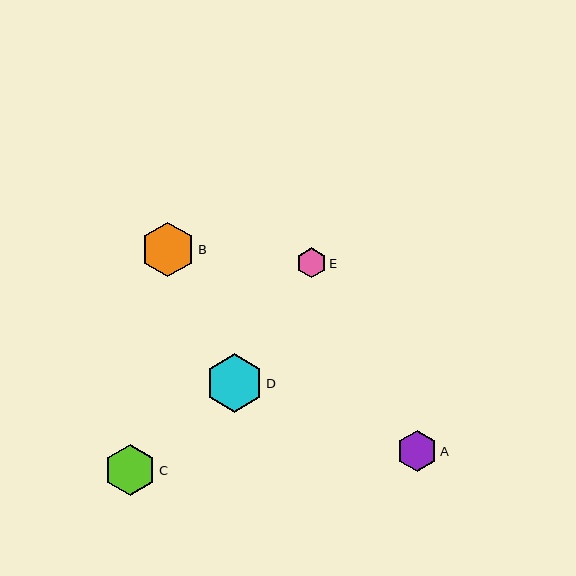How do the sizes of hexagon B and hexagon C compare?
Hexagon B and hexagon C are approximately the same size.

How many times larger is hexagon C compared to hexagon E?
Hexagon C is approximately 1.7 times the size of hexagon E.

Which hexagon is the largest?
Hexagon D is the largest with a size of approximately 58 pixels.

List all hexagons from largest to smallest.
From largest to smallest: D, B, C, A, E.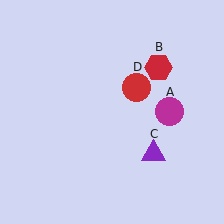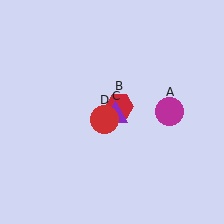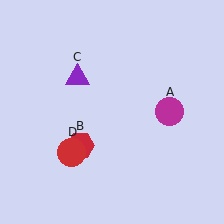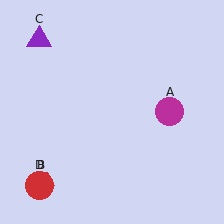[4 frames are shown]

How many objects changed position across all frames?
3 objects changed position: red hexagon (object B), purple triangle (object C), red circle (object D).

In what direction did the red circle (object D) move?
The red circle (object D) moved down and to the left.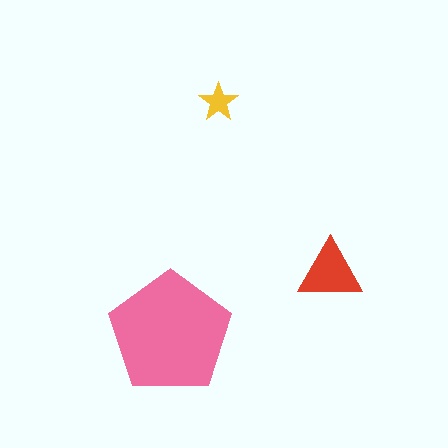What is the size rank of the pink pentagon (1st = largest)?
1st.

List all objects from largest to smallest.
The pink pentagon, the red triangle, the yellow star.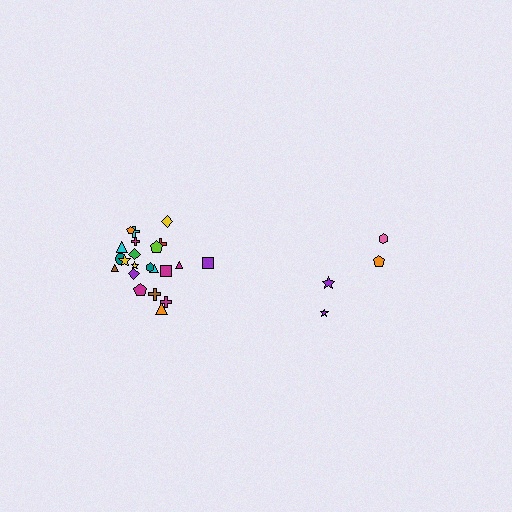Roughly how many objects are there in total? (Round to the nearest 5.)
Roughly 25 objects in total.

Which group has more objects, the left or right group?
The left group.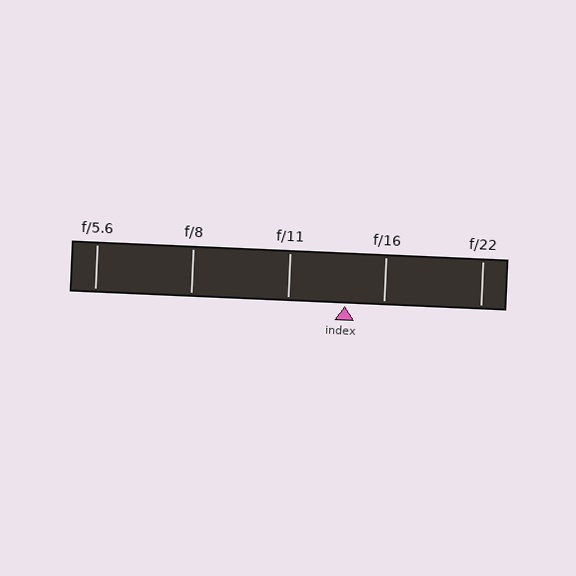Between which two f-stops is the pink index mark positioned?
The index mark is between f/11 and f/16.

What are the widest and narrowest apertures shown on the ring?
The widest aperture shown is f/5.6 and the narrowest is f/22.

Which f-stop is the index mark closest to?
The index mark is closest to f/16.